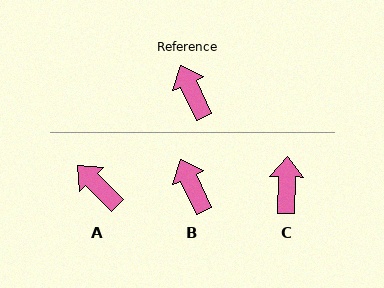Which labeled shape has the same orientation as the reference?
B.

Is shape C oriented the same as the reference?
No, it is off by about 25 degrees.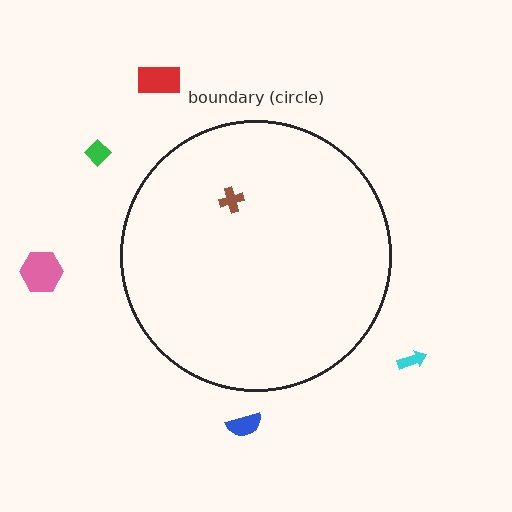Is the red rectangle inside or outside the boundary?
Outside.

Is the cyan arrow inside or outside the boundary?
Outside.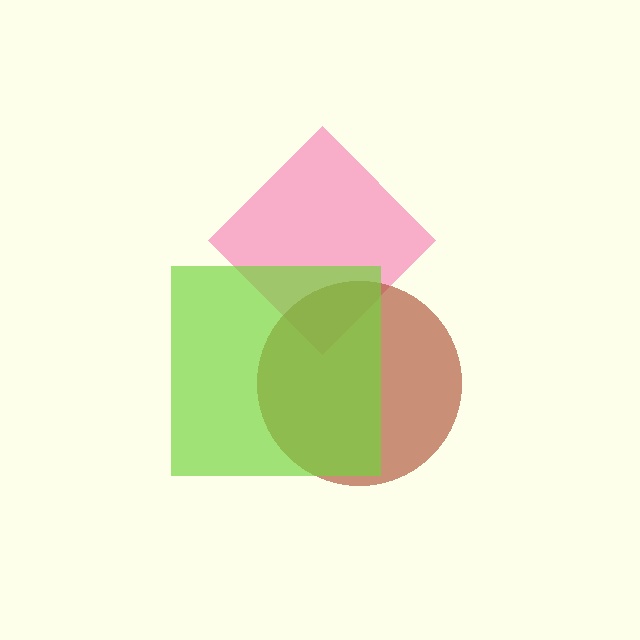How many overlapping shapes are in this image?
There are 3 overlapping shapes in the image.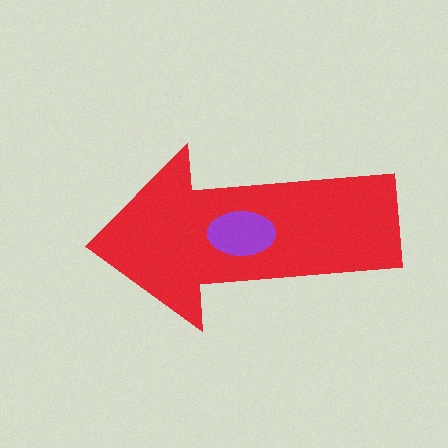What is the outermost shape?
The red arrow.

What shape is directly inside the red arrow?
The purple ellipse.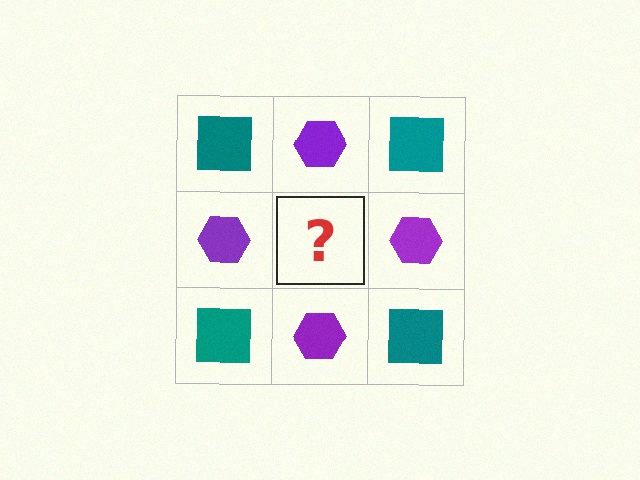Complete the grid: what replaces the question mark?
The question mark should be replaced with a teal square.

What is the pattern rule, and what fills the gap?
The rule is that it alternates teal square and purple hexagon in a checkerboard pattern. The gap should be filled with a teal square.